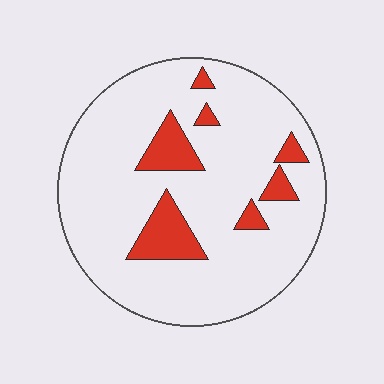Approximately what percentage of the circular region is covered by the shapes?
Approximately 15%.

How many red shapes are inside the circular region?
7.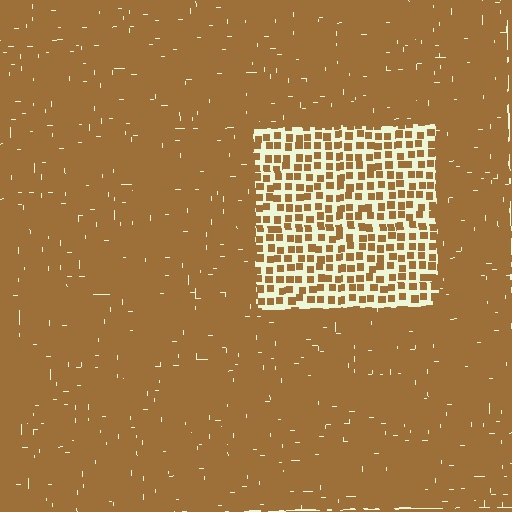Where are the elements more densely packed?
The elements are more densely packed outside the rectangle boundary.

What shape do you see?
I see a rectangle.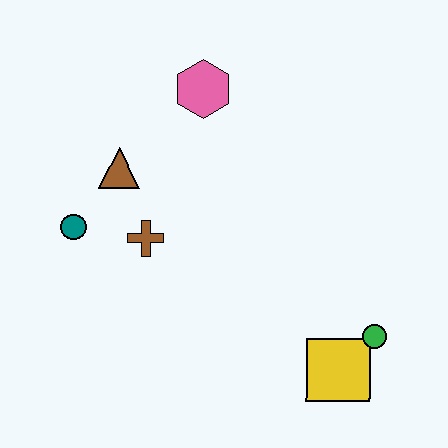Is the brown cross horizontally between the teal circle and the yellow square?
Yes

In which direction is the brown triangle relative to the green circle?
The brown triangle is to the left of the green circle.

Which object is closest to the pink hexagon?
The brown triangle is closest to the pink hexagon.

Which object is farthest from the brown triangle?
The green circle is farthest from the brown triangle.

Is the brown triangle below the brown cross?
No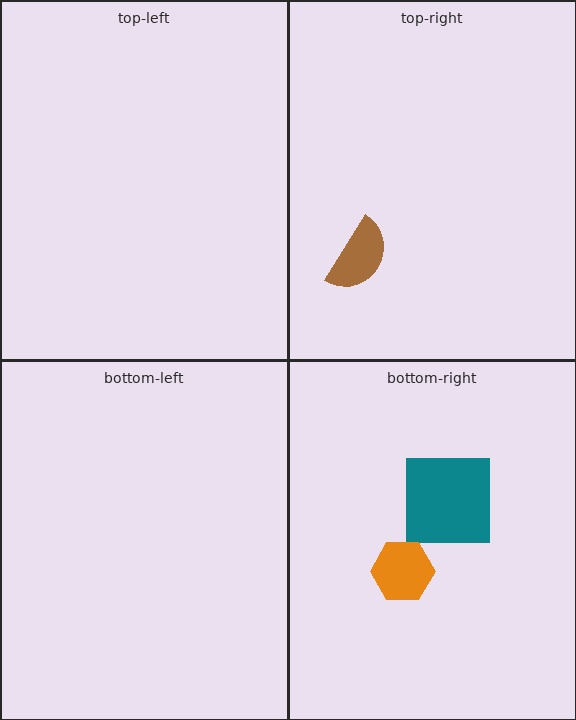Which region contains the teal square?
The bottom-right region.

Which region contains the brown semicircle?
The top-right region.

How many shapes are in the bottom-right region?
2.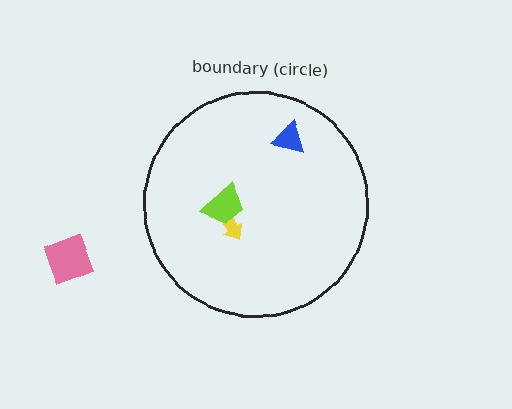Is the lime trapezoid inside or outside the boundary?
Inside.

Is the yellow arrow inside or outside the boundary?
Inside.